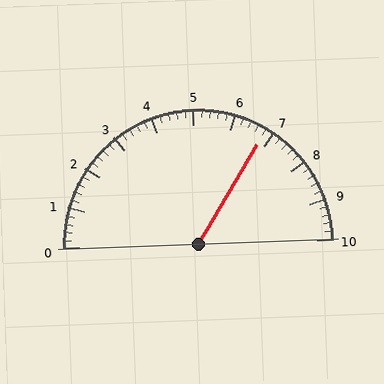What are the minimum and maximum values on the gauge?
The gauge ranges from 0 to 10.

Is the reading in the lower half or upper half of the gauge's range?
The reading is in the upper half of the range (0 to 10).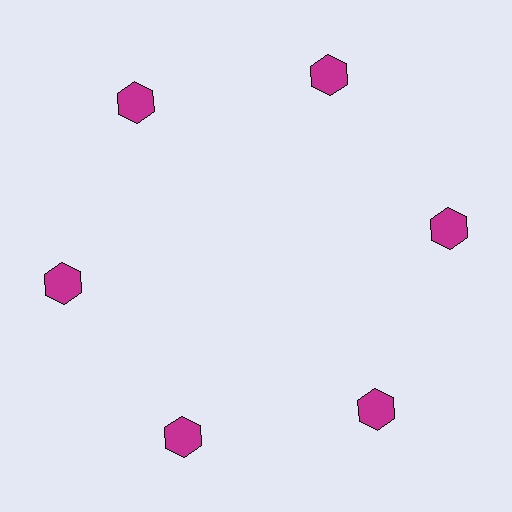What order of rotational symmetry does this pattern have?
This pattern has 6-fold rotational symmetry.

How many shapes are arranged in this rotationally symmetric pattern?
There are 6 shapes, arranged in 6 groups of 1.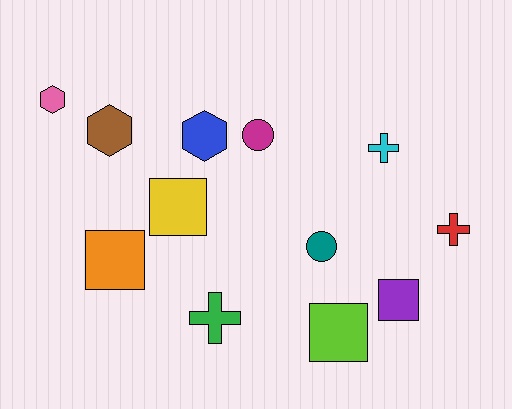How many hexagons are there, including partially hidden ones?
There are 3 hexagons.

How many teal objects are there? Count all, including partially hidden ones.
There is 1 teal object.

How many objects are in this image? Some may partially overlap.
There are 12 objects.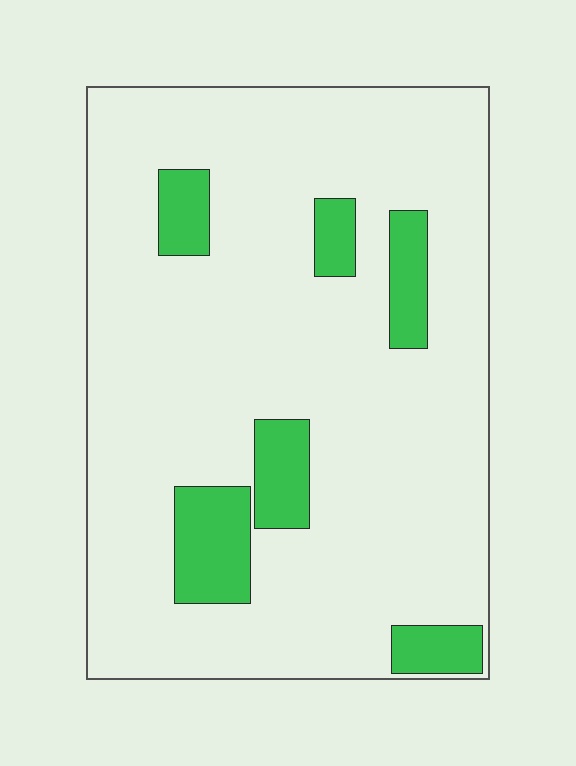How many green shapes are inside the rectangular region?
6.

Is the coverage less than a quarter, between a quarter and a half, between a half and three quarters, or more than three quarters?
Less than a quarter.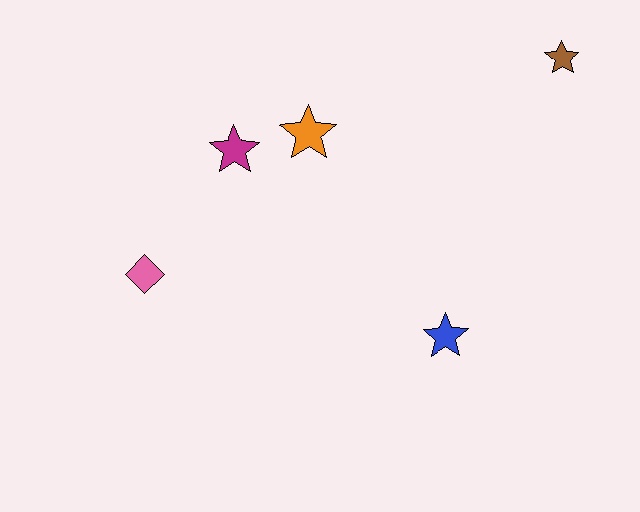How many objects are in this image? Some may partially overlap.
There are 5 objects.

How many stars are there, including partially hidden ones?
There are 4 stars.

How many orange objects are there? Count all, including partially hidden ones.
There is 1 orange object.